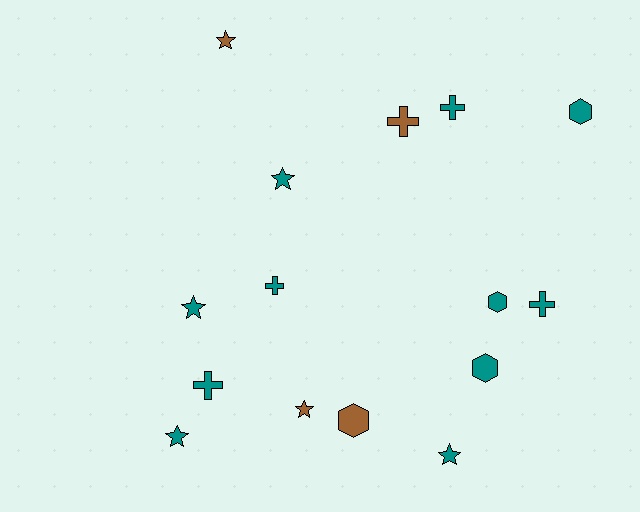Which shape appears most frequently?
Star, with 6 objects.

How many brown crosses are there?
There is 1 brown cross.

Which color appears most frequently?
Teal, with 11 objects.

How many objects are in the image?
There are 15 objects.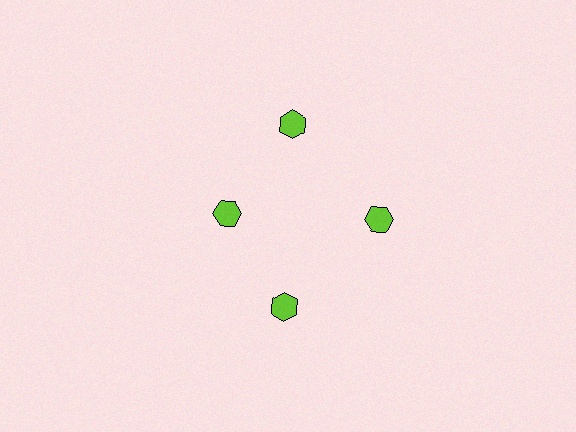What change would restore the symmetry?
The symmetry would be restored by moving it outward, back onto the ring so that all 4 hexagons sit at equal angles and equal distance from the center.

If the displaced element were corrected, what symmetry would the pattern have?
It would have 4-fold rotational symmetry — the pattern would map onto itself every 90 degrees.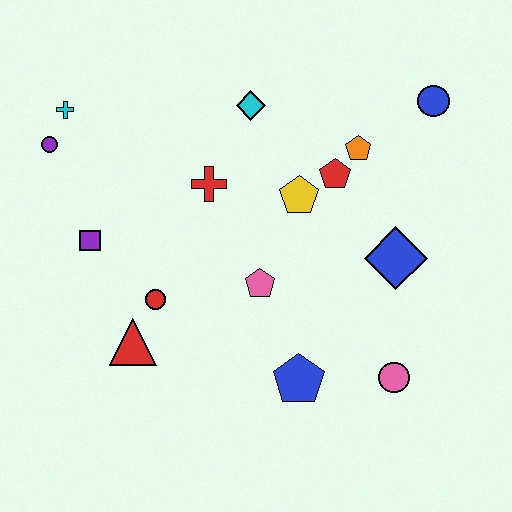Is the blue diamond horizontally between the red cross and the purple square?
No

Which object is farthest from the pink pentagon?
The cyan cross is farthest from the pink pentagon.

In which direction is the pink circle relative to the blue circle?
The pink circle is below the blue circle.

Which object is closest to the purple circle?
The cyan cross is closest to the purple circle.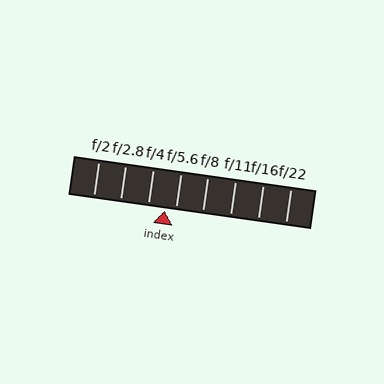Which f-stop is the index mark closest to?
The index mark is closest to f/5.6.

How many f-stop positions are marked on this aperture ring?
There are 8 f-stop positions marked.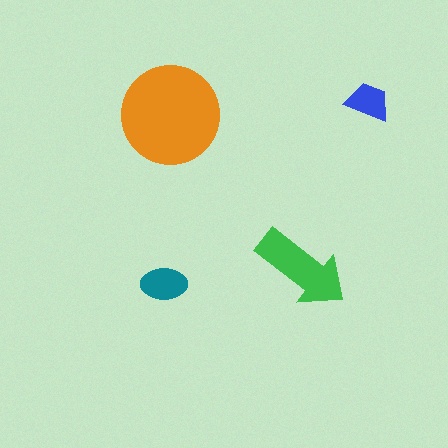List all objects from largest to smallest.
The orange circle, the green arrow, the teal ellipse, the blue trapezoid.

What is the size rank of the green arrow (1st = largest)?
2nd.